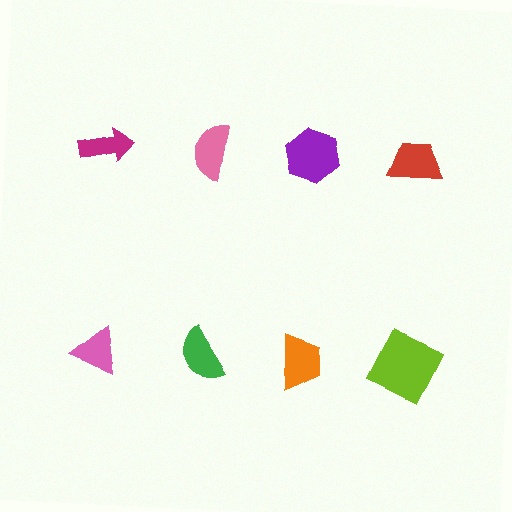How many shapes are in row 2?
4 shapes.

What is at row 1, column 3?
A purple hexagon.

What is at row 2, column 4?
A lime square.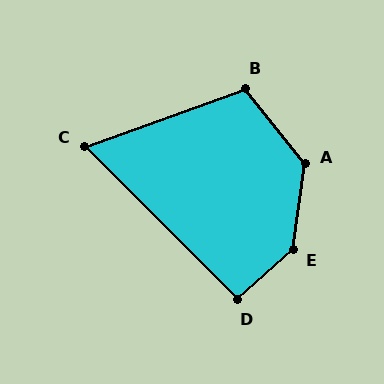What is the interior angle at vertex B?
Approximately 109 degrees (obtuse).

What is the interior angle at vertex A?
Approximately 134 degrees (obtuse).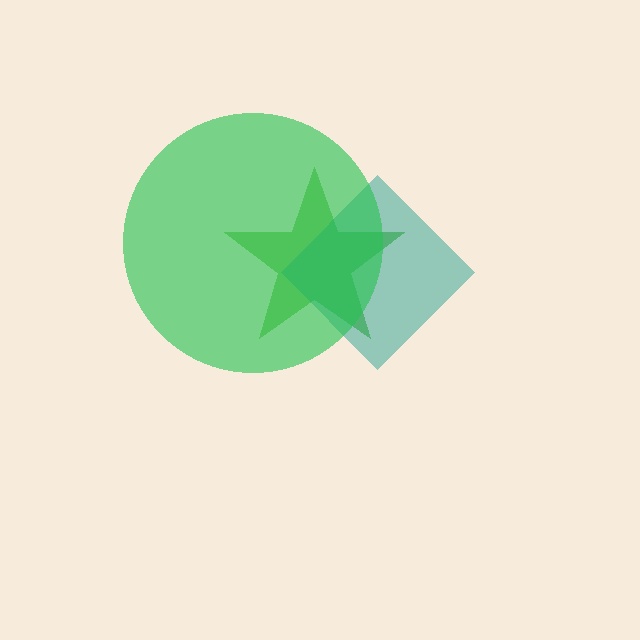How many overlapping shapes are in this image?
There are 3 overlapping shapes in the image.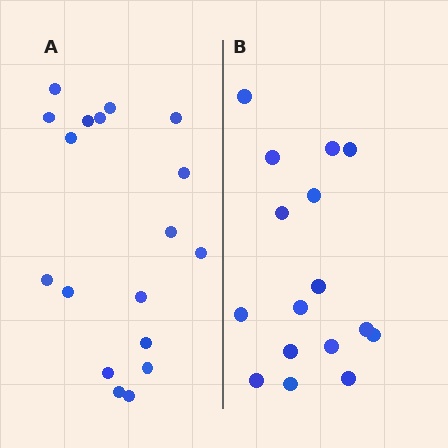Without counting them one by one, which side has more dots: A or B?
Region A (the left region) has more dots.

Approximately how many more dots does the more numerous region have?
Region A has just a few more — roughly 2 or 3 more dots than region B.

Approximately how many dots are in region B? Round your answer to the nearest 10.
About 20 dots. (The exact count is 16, which rounds to 20.)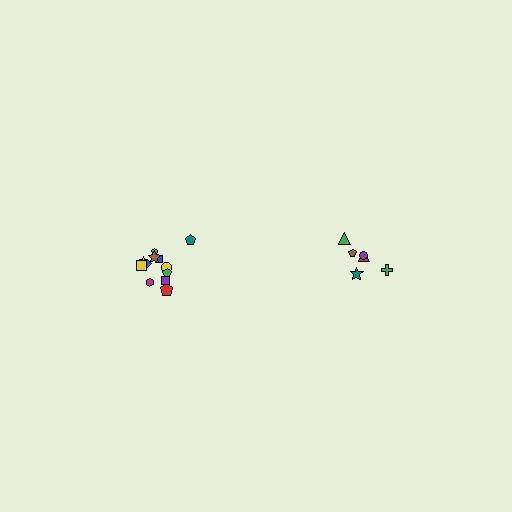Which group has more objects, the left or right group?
The left group.